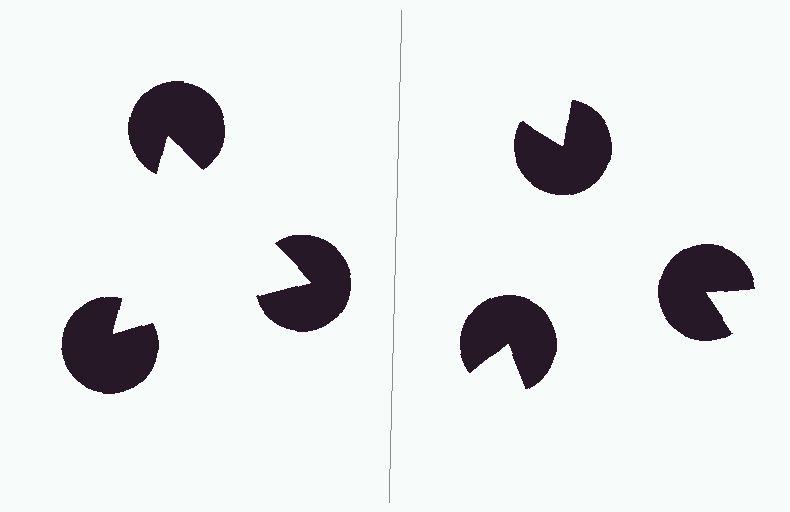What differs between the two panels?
The pac-man discs are positioned identically on both sides; only the wedge orientations differ. On the left they align to a triangle; on the right they are misaligned.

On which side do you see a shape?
An illusory triangle appears on the left side. On the right side the wedge cuts are rotated, so no coherent shape forms.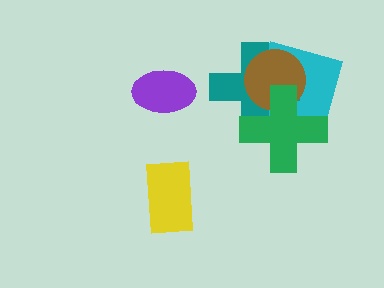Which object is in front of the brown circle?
The green cross is in front of the brown circle.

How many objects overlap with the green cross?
3 objects overlap with the green cross.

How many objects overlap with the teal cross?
3 objects overlap with the teal cross.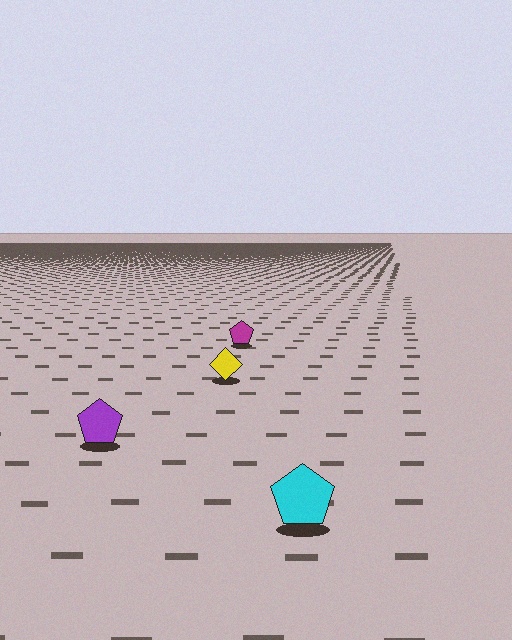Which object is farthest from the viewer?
The magenta pentagon is farthest from the viewer. It appears smaller and the ground texture around it is denser.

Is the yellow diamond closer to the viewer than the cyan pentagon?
No. The cyan pentagon is closer — you can tell from the texture gradient: the ground texture is coarser near it.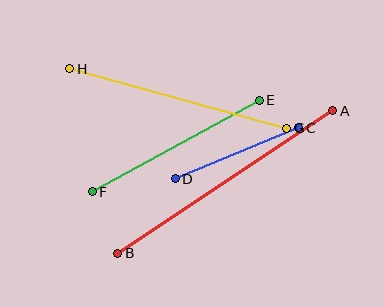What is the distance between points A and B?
The distance is approximately 258 pixels.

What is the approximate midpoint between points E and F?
The midpoint is at approximately (176, 146) pixels.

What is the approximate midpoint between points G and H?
The midpoint is at approximately (178, 99) pixels.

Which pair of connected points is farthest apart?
Points A and B are farthest apart.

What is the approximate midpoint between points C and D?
The midpoint is at approximately (237, 153) pixels.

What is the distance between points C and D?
The distance is approximately 134 pixels.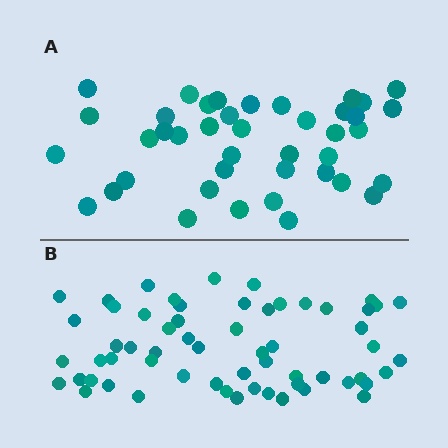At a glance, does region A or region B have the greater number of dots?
Region B (the bottom region) has more dots.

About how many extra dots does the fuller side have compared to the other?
Region B has approximately 20 more dots than region A.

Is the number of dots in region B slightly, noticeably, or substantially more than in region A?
Region B has substantially more. The ratio is roughly 1.5 to 1.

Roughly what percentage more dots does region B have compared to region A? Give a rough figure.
About 45% more.